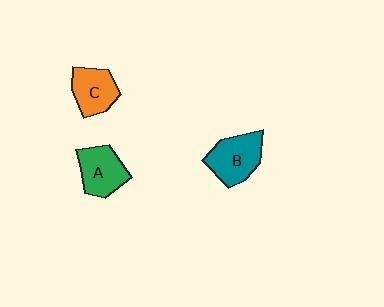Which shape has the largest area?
Shape B (teal).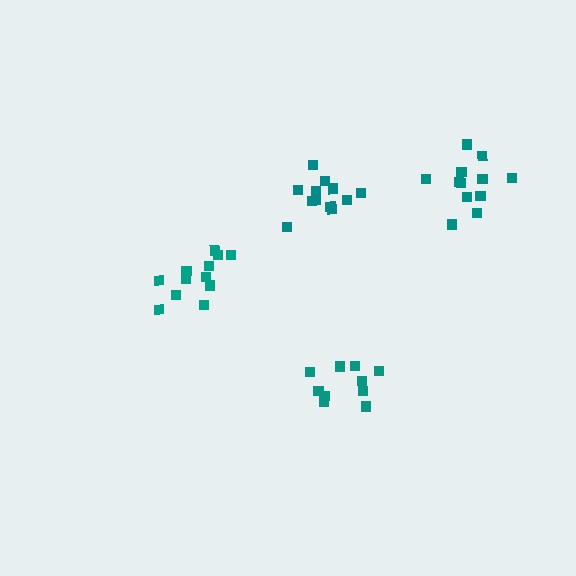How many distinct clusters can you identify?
There are 4 distinct clusters.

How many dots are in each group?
Group 1: 12 dots, Group 2: 10 dots, Group 3: 13 dots, Group 4: 12 dots (47 total).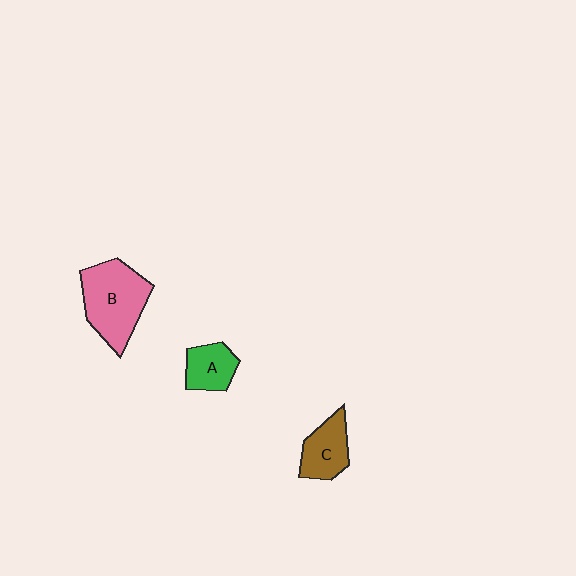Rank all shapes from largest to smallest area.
From largest to smallest: B (pink), C (brown), A (green).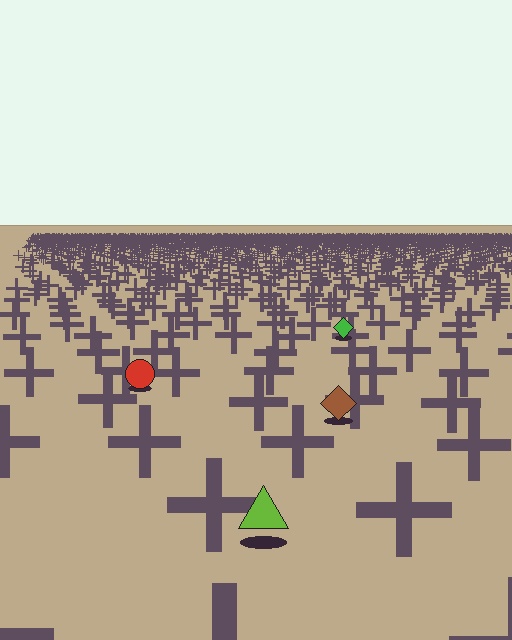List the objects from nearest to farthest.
From nearest to farthest: the lime triangle, the brown diamond, the red circle, the green diamond.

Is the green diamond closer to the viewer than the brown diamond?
No. The brown diamond is closer — you can tell from the texture gradient: the ground texture is coarser near it.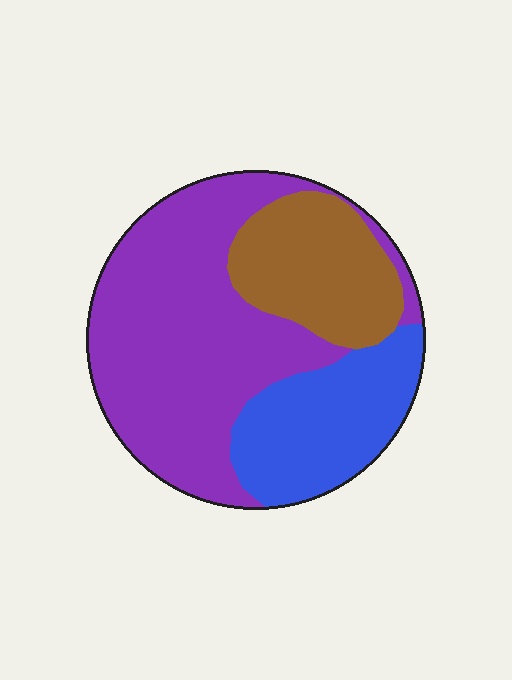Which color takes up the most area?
Purple, at roughly 55%.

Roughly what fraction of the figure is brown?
Brown takes up between a sixth and a third of the figure.